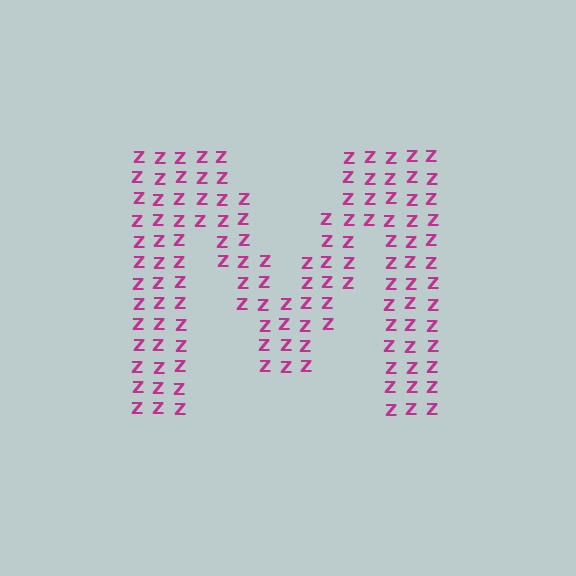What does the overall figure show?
The overall figure shows the letter M.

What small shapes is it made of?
It is made of small letter Z's.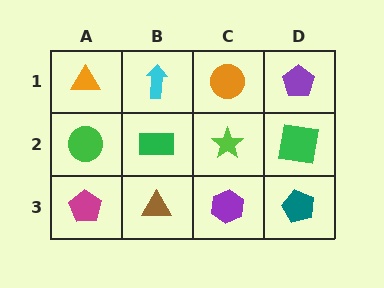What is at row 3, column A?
A magenta pentagon.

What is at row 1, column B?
A cyan arrow.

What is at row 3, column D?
A teal pentagon.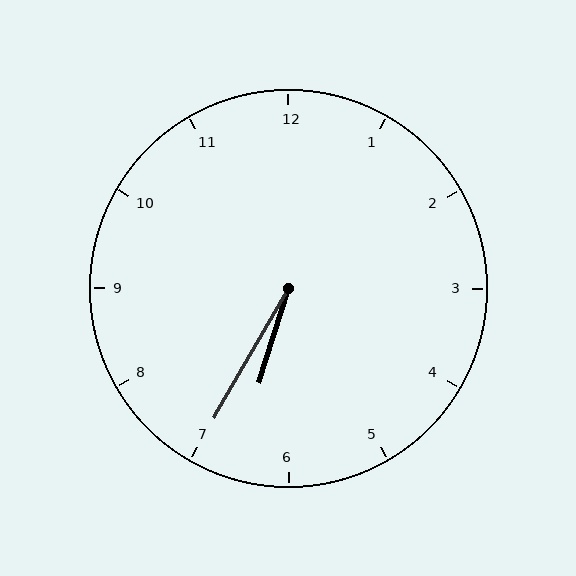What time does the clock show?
6:35.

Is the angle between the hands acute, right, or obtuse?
It is acute.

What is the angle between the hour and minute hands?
Approximately 12 degrees.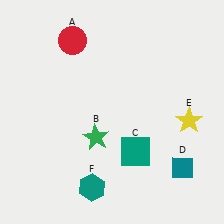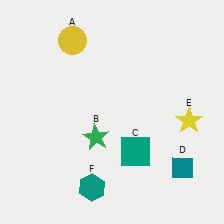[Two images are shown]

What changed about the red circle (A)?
In Image 1, A is red. In Image 2, it changed to yellow.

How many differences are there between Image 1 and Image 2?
There is 1 difference between the two images.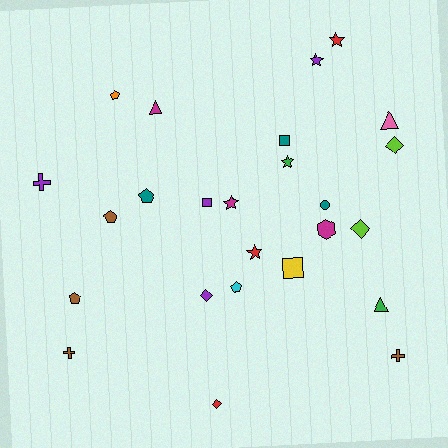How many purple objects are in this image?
There are 4 purple objects.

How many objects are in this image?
There are 25 objects.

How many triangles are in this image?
There are 3 triangles.